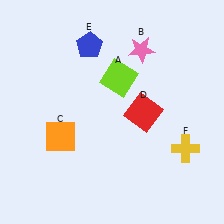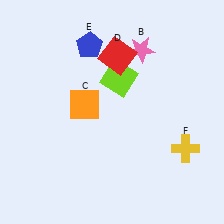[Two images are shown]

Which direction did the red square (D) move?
The red square (D) moved up.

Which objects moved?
The objects that moved are: the orange square (C), the red square (D).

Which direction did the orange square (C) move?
The orange square (C) moved up.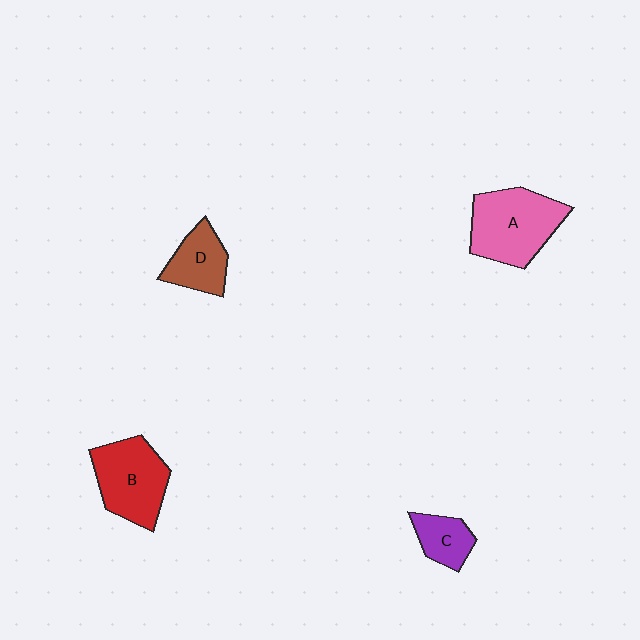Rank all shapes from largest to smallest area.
From largest to smallest: A (pink), B (red), D (brown), C (purple).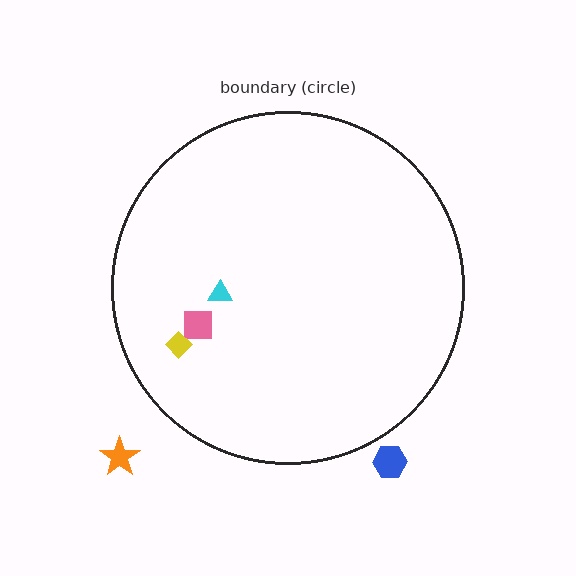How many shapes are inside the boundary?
3 inside, 2 outside.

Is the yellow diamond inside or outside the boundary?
Inside.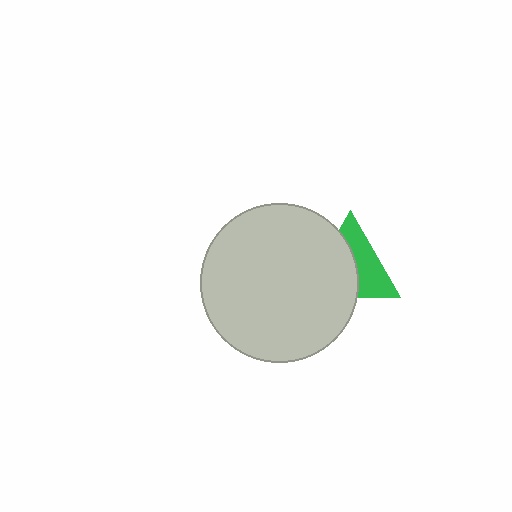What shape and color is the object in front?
The object in front is a light gray circle.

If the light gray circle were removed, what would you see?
You would see the complete green triangle.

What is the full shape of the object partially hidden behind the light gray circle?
The partially hidden object is a green triangle.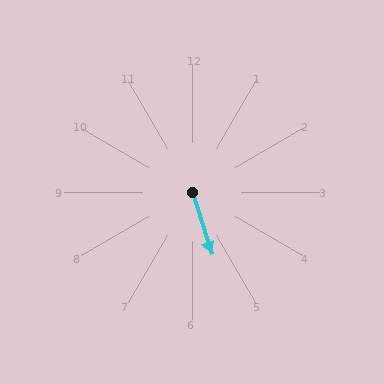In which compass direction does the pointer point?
South.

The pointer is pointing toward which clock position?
Roughly 5 o'clock.